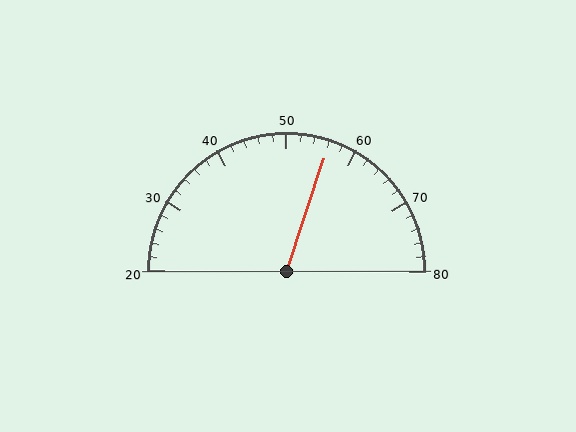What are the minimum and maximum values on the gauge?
The gauge ranges from 20 to 80.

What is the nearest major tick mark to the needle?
The nearest major tick mark is 60.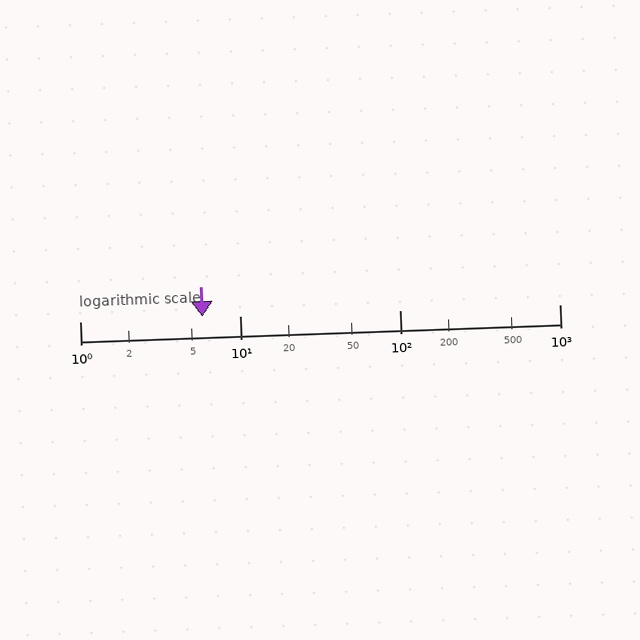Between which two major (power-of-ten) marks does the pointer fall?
The pointer is between 1 and 10.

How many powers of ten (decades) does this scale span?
The scale spans 3 decades, from 1 to 1000.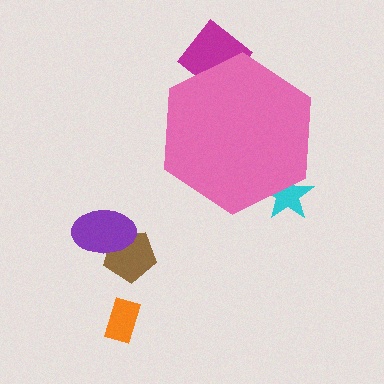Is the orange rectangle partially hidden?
No, the orange rectangle is fully visible.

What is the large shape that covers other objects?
A pink hexagon.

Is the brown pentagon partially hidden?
No, the brown pentagon is fully visible.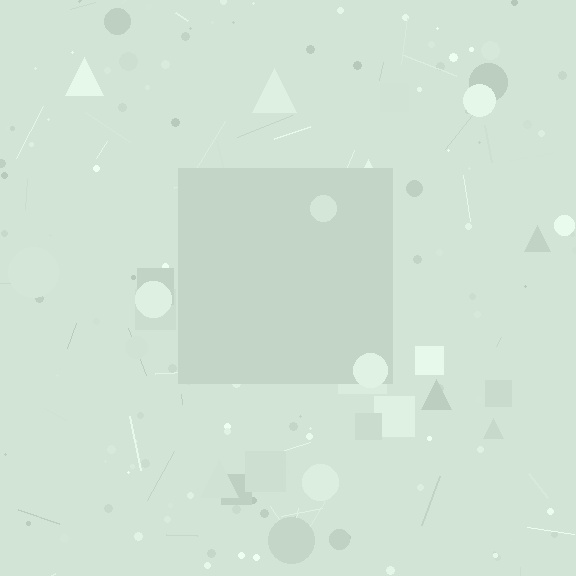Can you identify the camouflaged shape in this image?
The camouflaged shape is a square.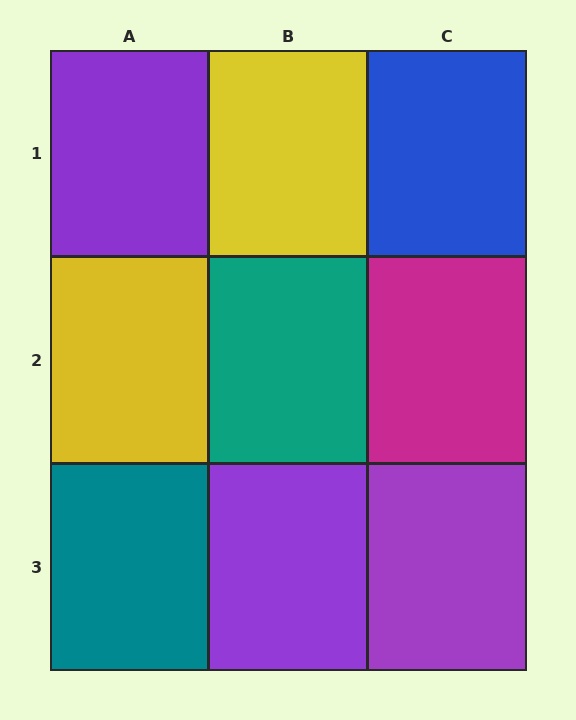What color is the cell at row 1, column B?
Yellow.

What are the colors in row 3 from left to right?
Teal, purple, purple.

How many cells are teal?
2 cells are teal.